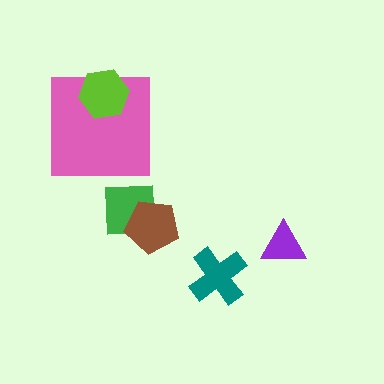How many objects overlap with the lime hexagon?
1 object overlaps with the lime hexagon.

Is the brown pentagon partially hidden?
No, no other shape covers it.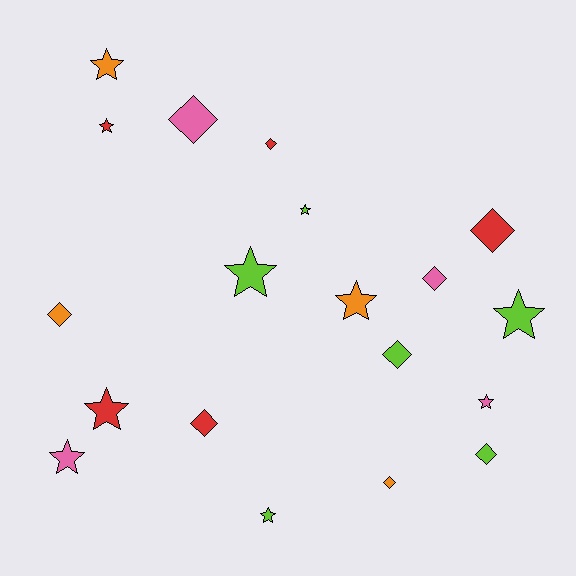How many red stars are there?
There are 2 red stars.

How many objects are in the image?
There are 19 objects.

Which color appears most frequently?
Lime, with 6 objects.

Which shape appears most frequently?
Star, with 10 objects.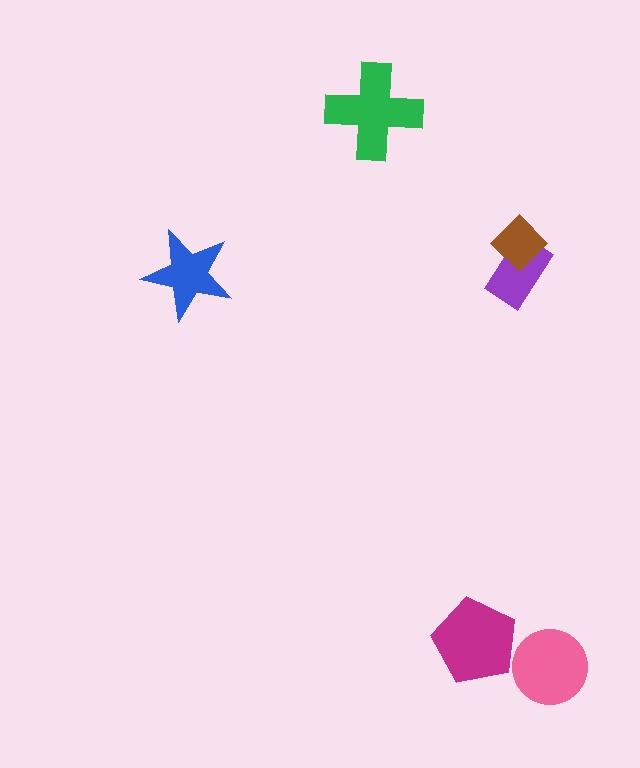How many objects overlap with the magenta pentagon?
0 objects overlap with the magenta pentagon.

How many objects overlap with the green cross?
0 objects overlap with the green cross.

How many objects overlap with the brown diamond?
1 object overlaps with the brown diamond.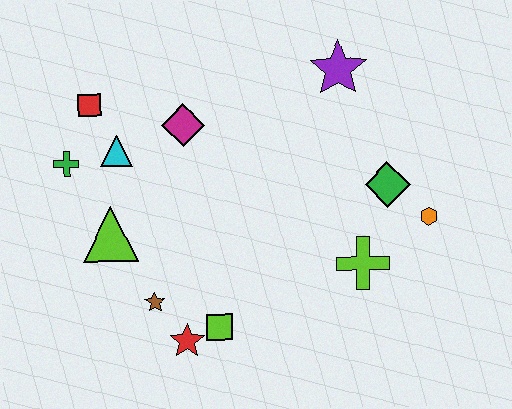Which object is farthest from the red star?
The purple star is farthest from the red star.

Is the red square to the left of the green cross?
No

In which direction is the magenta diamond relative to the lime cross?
The magenta diamond is to the left of the lime cross.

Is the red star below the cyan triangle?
Yes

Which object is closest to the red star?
The lime square is closest to the red star.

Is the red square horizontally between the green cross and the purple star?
Yes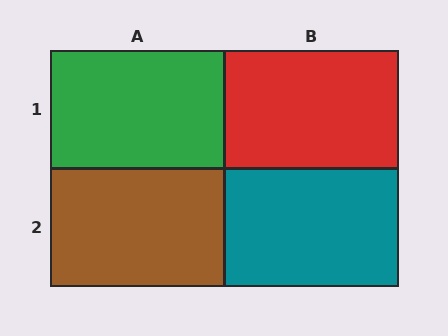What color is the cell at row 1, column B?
Red.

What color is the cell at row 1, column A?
Green.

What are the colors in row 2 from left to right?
Brown, teal.